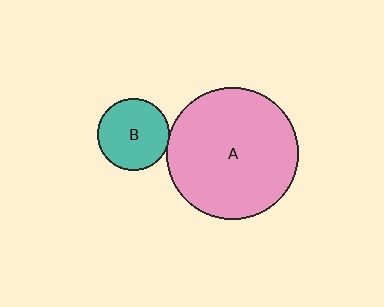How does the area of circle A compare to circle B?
Approximately 3.3 times.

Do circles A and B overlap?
Yes.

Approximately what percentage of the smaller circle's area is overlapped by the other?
Approximately 5%.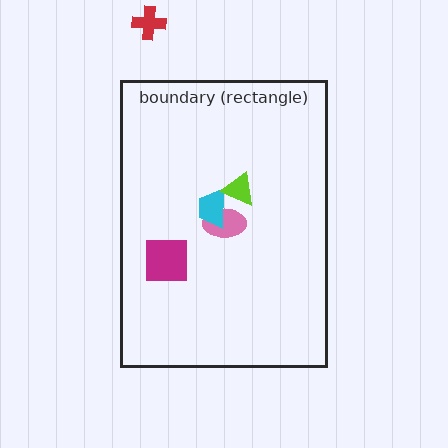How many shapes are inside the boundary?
4 inside, 1 outside.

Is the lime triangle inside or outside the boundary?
Inside.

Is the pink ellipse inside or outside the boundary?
Inside.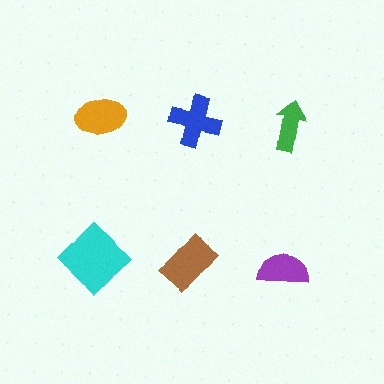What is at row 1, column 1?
An orange ellipse.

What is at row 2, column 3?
A purple semicircle.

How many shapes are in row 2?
3 shapes.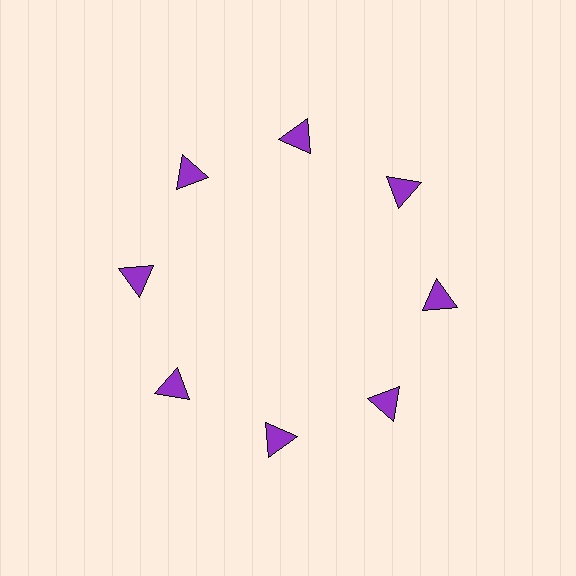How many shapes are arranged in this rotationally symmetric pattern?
There are 8 shapes, arranged in 8 groups of 1.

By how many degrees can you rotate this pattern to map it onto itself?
The pattern maps onto itself every 45 degrees of rotation.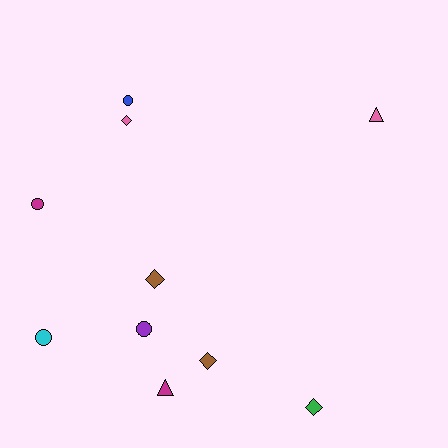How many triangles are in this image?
There are 2 triangles.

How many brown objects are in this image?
There are 2 brown objects.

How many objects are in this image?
There are 10 objects.